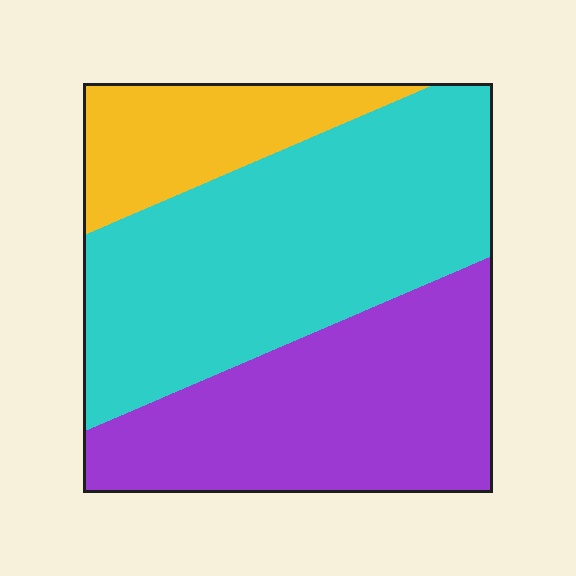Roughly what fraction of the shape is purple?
Purple covers 36% of the shape.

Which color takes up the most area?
Cyan, at roughly 50%.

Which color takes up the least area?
Yellow, at roughly 15%.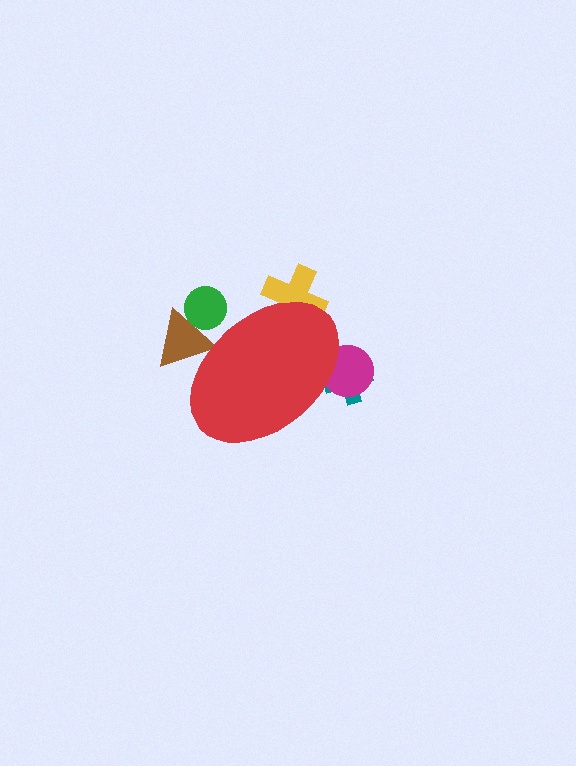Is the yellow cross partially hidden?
Yes, the yellow cross is partially hidden behind the red ellipse.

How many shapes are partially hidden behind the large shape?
5 shapes are partially hidden.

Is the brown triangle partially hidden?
Yes, the brown triangle is partially hidden behind the red ellipse.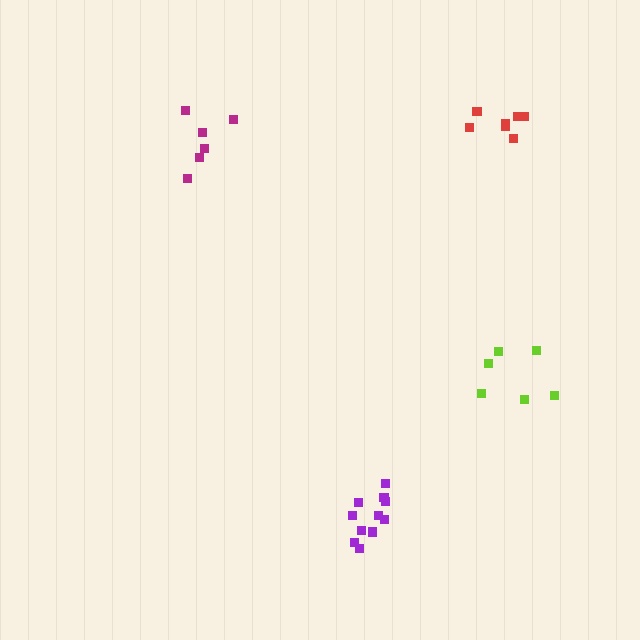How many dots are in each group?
Group 1: 7 dots, Group 2: 11 dots, Group 3: 6 dots, Group 4: 6 dots (30 total).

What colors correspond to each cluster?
The clusters are colored: red, purple, magenta, lime.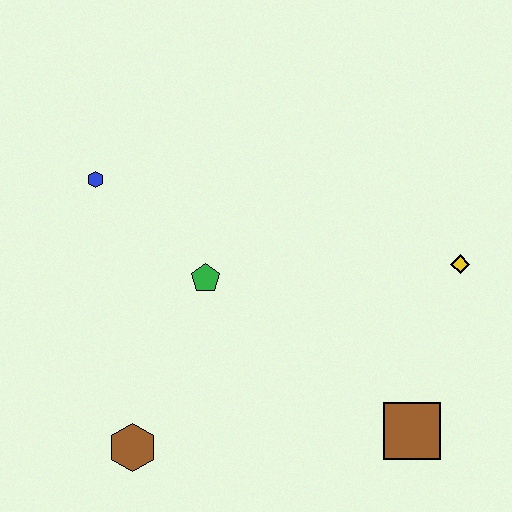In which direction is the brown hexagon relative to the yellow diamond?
The brown hexagon is to the left of the yellow diamond.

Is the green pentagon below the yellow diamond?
Yes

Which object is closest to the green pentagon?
The blue hexagon is closest to the green pentagon.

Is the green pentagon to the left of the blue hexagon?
No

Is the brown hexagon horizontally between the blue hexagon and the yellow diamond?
Yes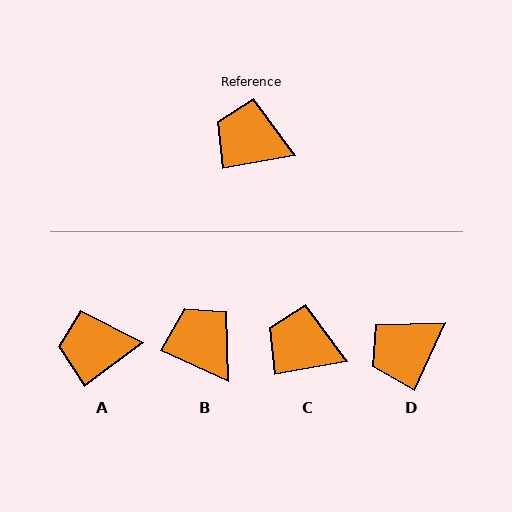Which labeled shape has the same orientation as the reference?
C.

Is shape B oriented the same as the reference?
No, it is off by about 36 degrees.